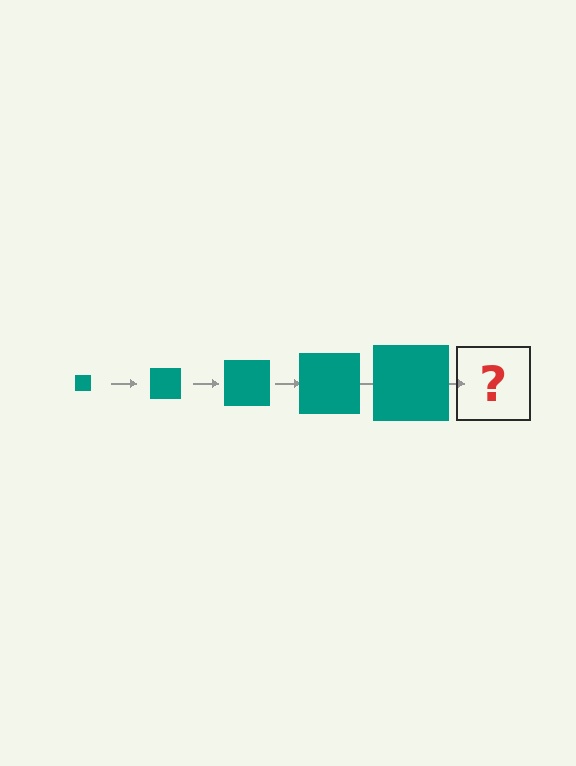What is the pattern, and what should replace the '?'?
The pattern is that the square gets progressively larger each step. The '?' should be a teal square, larger than the previous one.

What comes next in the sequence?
The next element should be a teal square, larger than the previous one.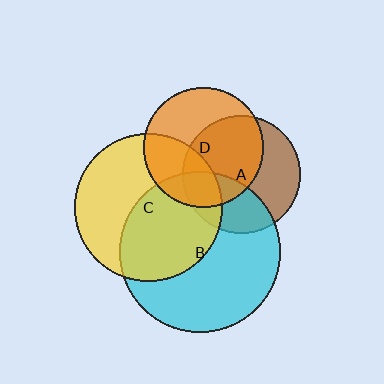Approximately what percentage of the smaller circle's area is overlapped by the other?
Approximately 35%.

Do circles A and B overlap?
Yes.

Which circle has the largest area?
Circle B (cyan).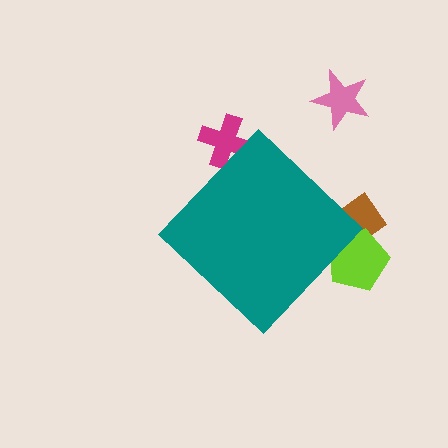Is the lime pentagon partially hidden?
Yes, the lime pentagon is partially hidden behind the teal diamond.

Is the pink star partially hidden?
No, the pink star is fully visible.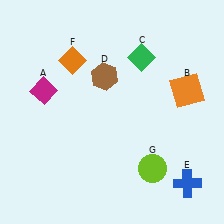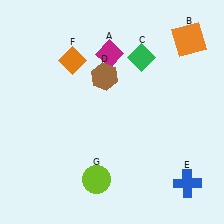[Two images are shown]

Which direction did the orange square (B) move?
The orange square (B) moved up.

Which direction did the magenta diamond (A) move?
The magenta diamond (A) moved right.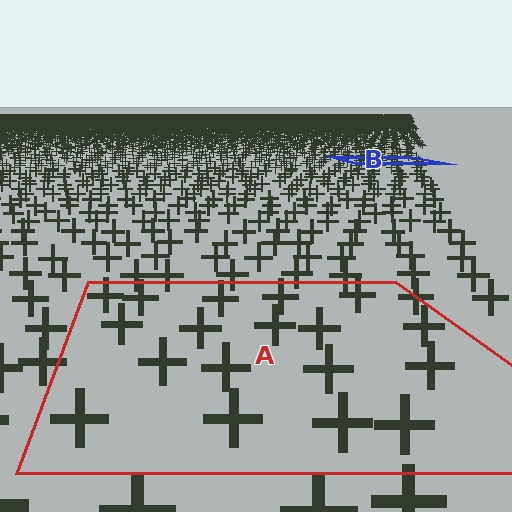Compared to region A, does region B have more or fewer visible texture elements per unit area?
Region B has more texture elements per unit area — they are packed more densely because it is farther away.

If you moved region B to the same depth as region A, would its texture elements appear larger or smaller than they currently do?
They would appear larger. At a closer depth, the same texture elements are projected at a bigger on-screen size.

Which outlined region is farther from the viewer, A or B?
Region B is farther from the viewer — the texture elements inside it appear smaller and more densely packed.